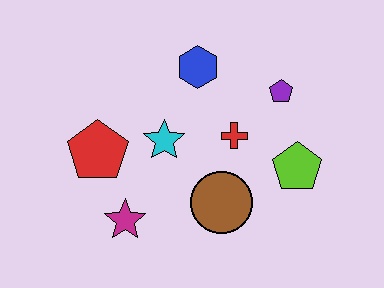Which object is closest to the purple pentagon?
The red cross is closest to the purple pentagon.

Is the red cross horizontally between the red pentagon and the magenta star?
No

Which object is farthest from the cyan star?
The lime pentagon is farthest from the cyan star.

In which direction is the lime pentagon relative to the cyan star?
The lime pentagon is to the right of the cyan star.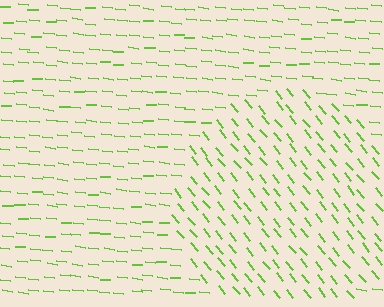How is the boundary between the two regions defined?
The boundary is defined purely by a change in line orientation (approximately 45 degrees difference). All lines are the same color and thickness.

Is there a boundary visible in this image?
Yes, there is a texture boundary formed by a change in line orientation.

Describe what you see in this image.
The image is filled with small lime line segments. A circle region in the image has lines oriented differently from the surrounding lines, creating a visible texture boundary.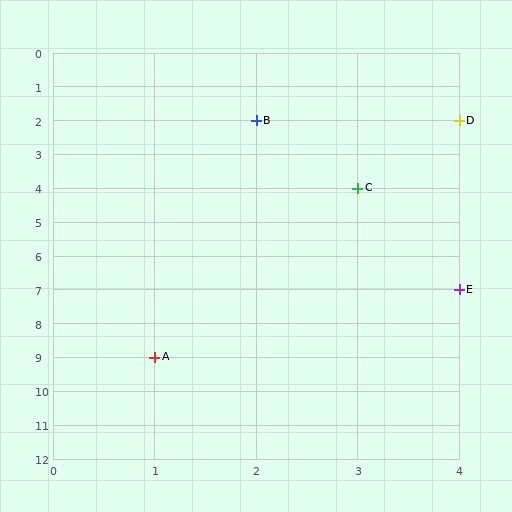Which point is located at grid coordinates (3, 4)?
Point C is at (3, 4).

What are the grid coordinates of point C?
Point C is at grid coordinates (3, 4).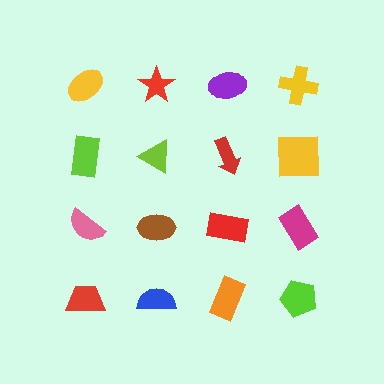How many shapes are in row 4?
4 shapes.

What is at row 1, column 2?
A red star.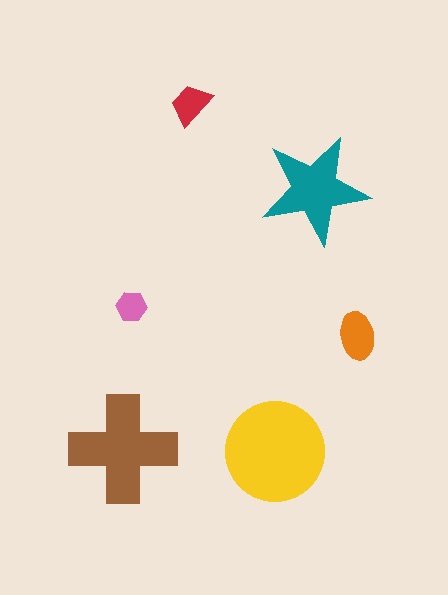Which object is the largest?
The yellow circle.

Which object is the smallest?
The pink hexagon.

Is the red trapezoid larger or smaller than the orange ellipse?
Smaller.